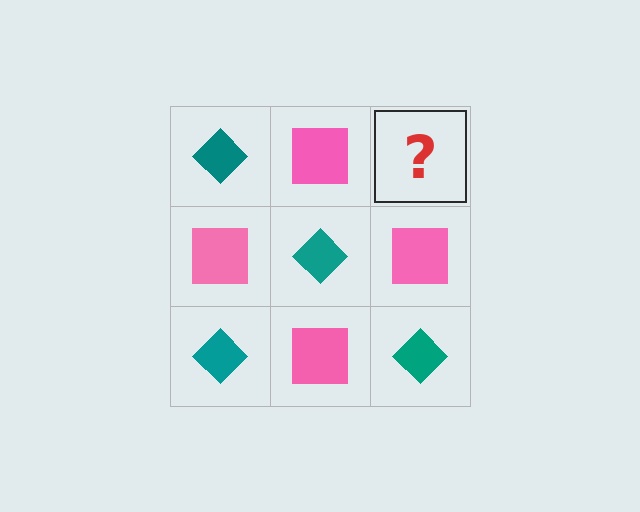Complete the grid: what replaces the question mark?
The question mark should be replaced with a teal diamond.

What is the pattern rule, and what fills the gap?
The rule is that it alternates teal diamond and pink square in a checkerboard pattern. The gap should be filled with a teal diamond.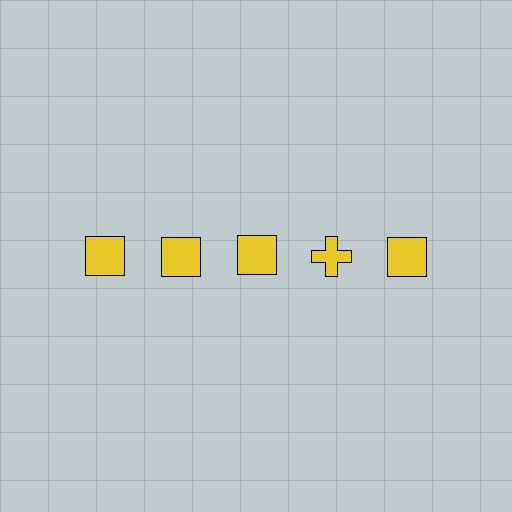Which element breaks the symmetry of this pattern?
The yellow cross in the top row, second from right column breaks the symmetry. All other shapes are yellow squares.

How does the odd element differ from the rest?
It has a different shape: cross instead of square.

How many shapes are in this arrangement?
There are 5 shapes arranged in a grid pattern.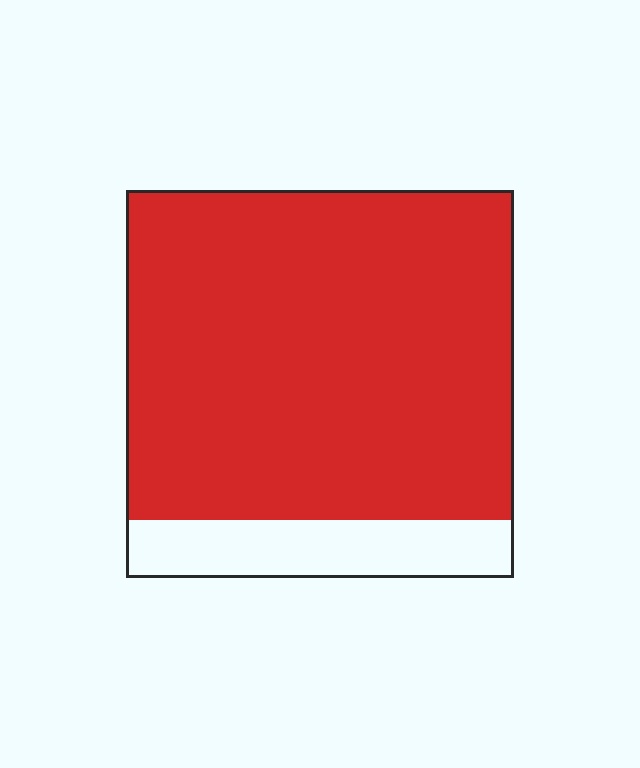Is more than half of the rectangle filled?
Yes.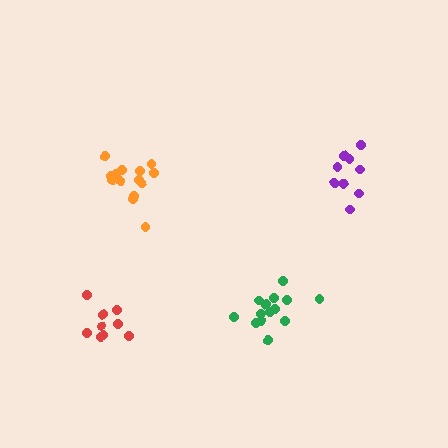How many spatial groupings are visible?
There are 4 spatial groupings.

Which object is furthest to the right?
The purple cluster is rightmost.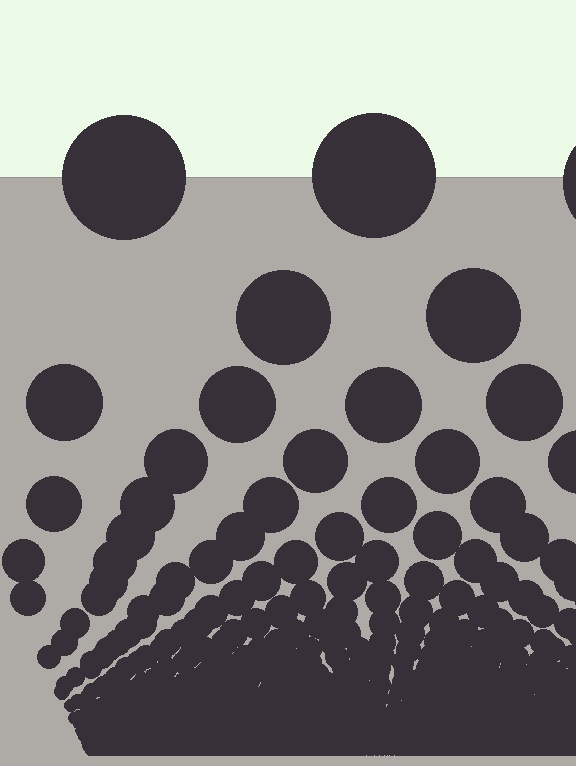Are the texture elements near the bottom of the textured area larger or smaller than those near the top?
Smaller. The gradient is inverted — elements near the bottom are smaller and denser.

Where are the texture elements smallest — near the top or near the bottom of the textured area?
Near the bottom.